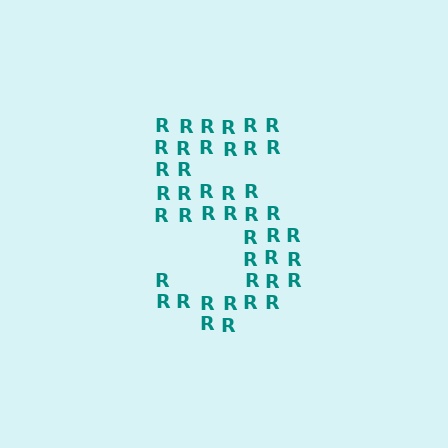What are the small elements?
The small elements are letter R's.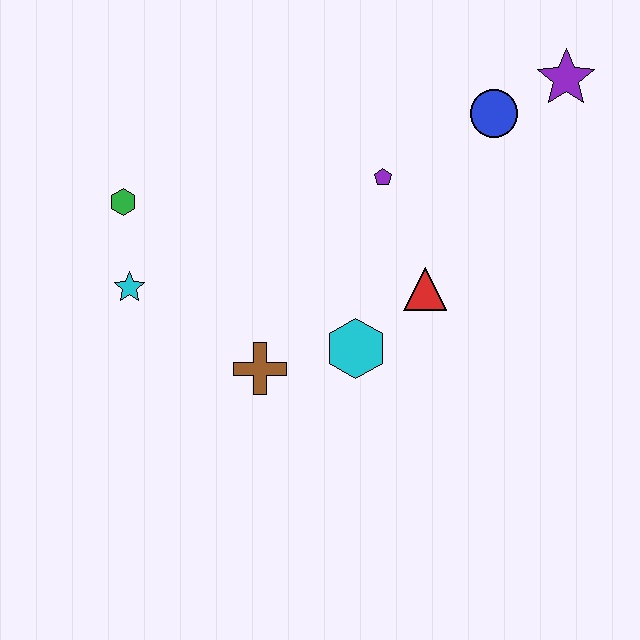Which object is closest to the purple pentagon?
The red triangle is closest to the purple pentagon.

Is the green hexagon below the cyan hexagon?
No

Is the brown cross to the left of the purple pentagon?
Yes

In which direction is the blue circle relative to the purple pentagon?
The blue circle is to the right of the purple pentagon.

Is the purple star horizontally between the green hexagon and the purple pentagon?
No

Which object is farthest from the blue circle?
The cyan star is farthest from the blue circle.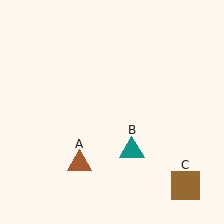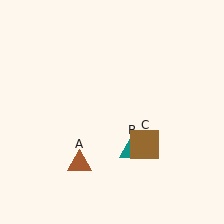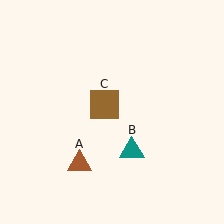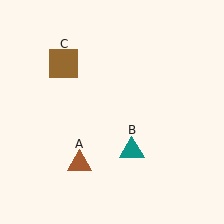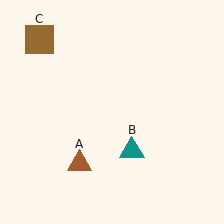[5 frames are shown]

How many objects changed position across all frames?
1 object changed position: brown square (object C).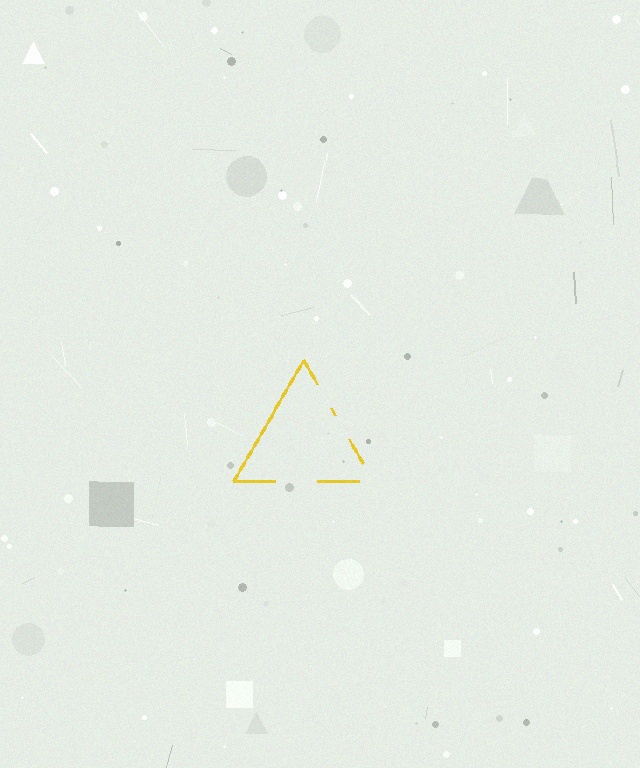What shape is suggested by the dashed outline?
The dashed outline suggests a triangle.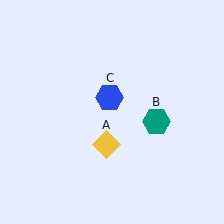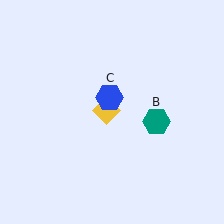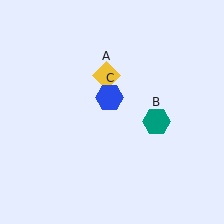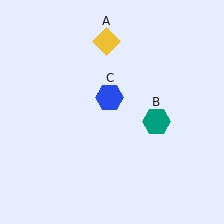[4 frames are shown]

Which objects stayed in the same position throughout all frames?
Teal hexagon (object B) and blue hexagon (object C) remained stationary.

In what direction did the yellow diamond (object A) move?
The yellow diamond (object A) moved up.